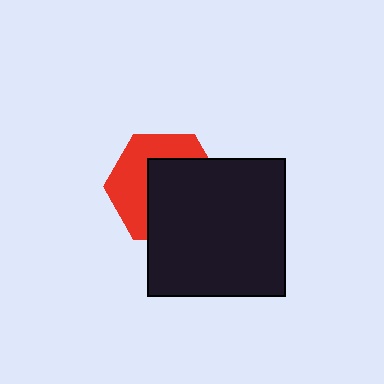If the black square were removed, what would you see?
You would see the complete red hexagon.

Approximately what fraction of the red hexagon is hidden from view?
Roughly 55% of the red hexagon is hidden behind the black square.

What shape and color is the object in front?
The object in front is a black square.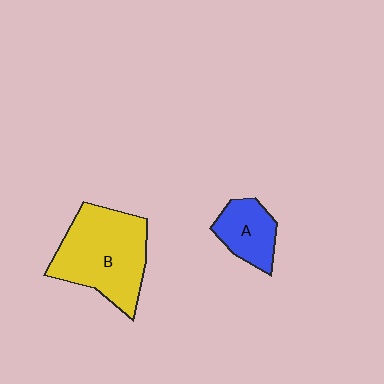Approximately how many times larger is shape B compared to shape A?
Approximately 2.2 times.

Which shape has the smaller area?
Shape A (blue).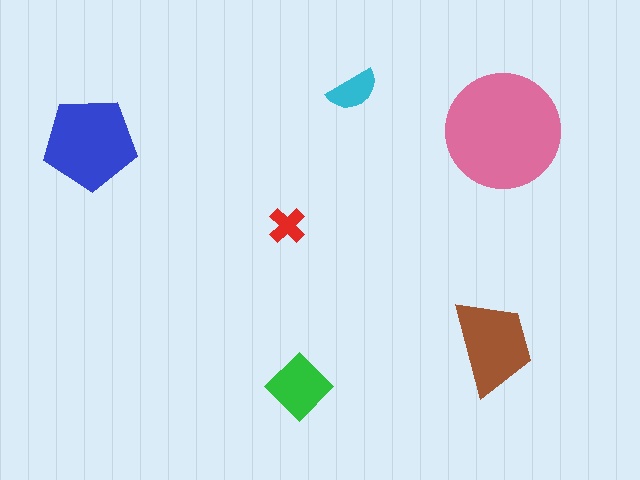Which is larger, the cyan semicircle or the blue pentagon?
The blue pentagon.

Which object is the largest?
The pink circle.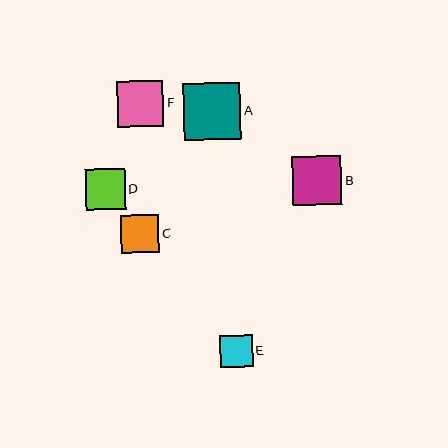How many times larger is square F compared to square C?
Square F is approximately 1.2 times the size of square C.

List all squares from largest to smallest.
From largest to smallest: A, B, F, D, C, E.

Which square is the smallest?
Square E is the smallest with a size of approximately 32 pixels.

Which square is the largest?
Square A is the largest with a size of approximately 57 pixels.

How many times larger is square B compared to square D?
Square B is approximately 1.2 times the size of square D.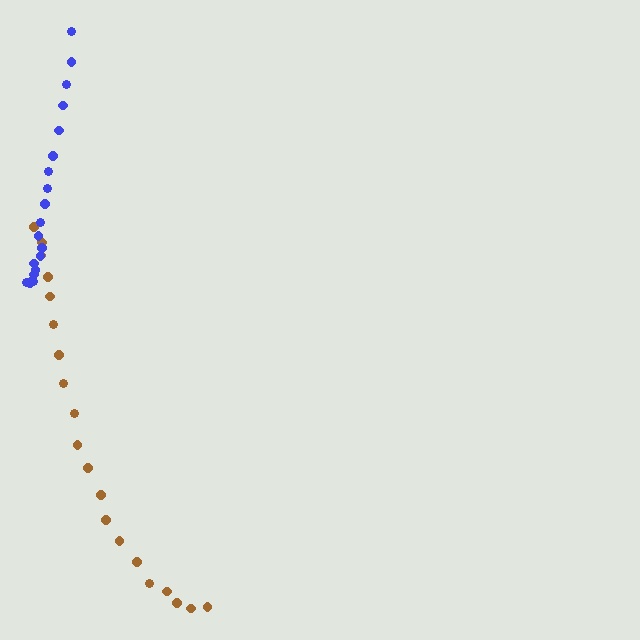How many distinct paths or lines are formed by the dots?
There are 2 distinct paths.